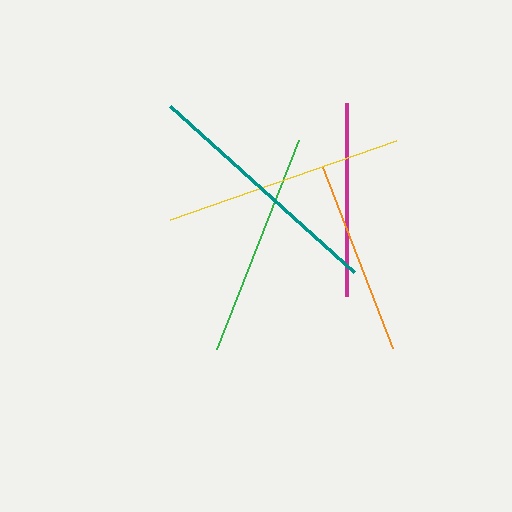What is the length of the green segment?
The green segment is approximately 224 pixels long.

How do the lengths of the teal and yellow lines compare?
The teal and yellow lines are approximately the same length.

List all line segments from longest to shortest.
From longest to shortest: teal, yellow, green, orange, magenta.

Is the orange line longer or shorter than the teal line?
The teal line is longer than the orange line.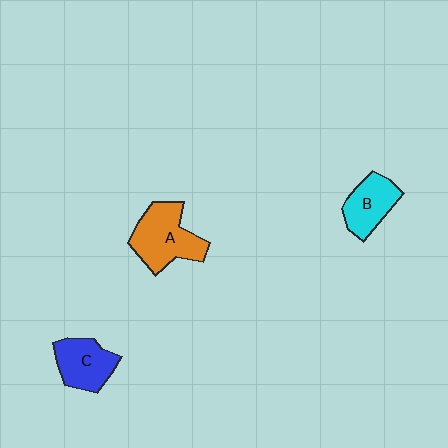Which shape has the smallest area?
Shape B (cyan).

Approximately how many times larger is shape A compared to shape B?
Approximately 1.4 times.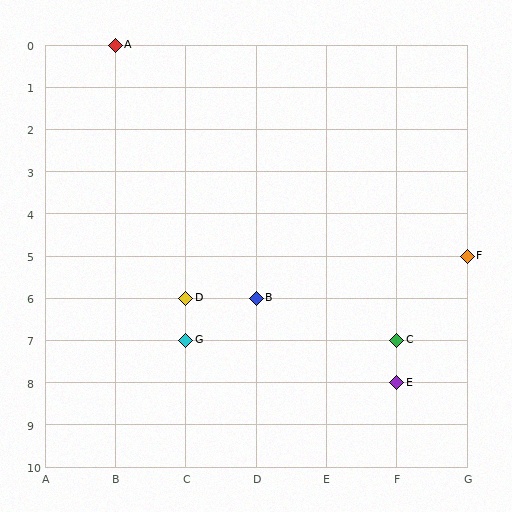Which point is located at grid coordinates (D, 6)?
Point B is at (D, 6).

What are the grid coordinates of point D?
Point D is at grid coordinates (C, 6).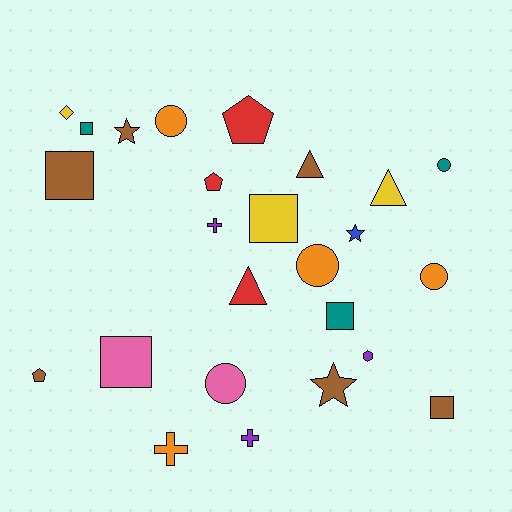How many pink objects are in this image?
There are 2 pink objects.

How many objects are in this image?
There are 25 objects.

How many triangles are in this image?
There are 3 triangles.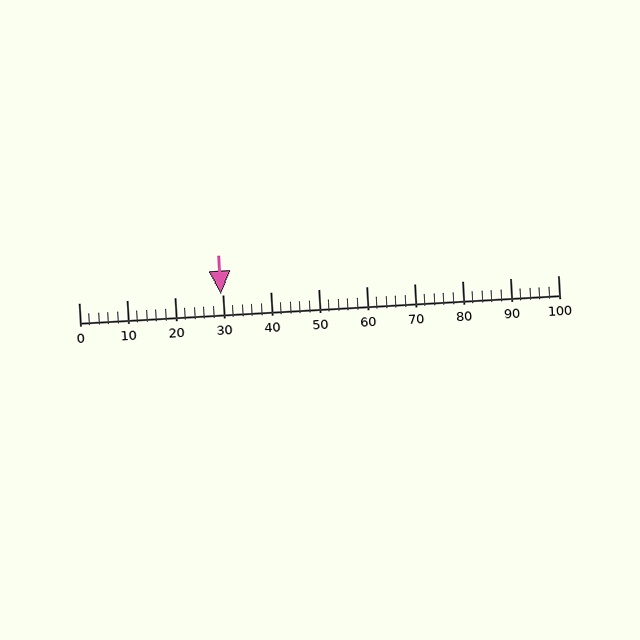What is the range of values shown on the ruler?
The ruler shows values from 0 to 100.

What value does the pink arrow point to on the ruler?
The pink arrow points to approximately 30.